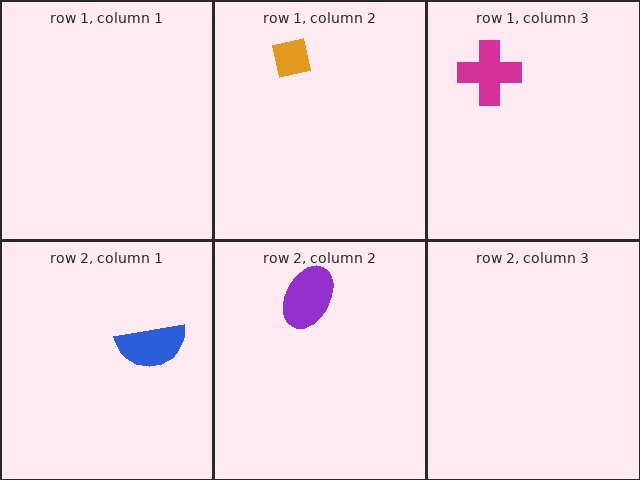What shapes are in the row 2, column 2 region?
The purple ellipse.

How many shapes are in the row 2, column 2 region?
1.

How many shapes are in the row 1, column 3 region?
1.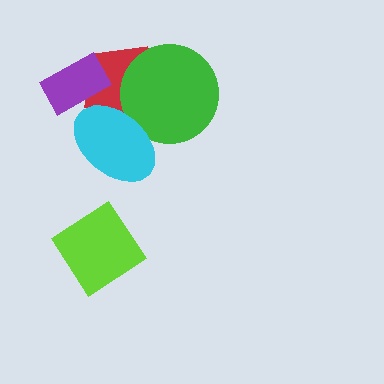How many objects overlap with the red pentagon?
3 objects overlap with the red pentagon.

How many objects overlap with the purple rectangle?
1 object overlaps with the purple rectangle.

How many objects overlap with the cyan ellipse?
2 objects overlap with the cyan ellipse.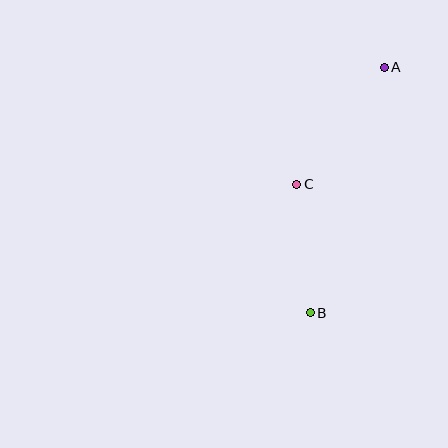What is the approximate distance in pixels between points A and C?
The distance between A and C is approximately 146 pixels.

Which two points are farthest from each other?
Points A and B are farthest from each other.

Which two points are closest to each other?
Points B and C are closest to each other.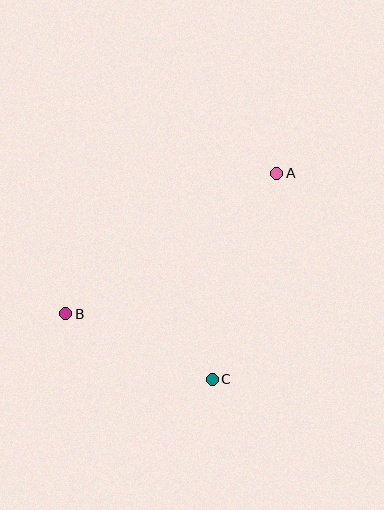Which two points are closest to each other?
Points B and C are closest to each other.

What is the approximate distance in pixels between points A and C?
The distance between A and C is approximately 216 pixels.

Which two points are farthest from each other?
Points A and B are farthest from each other.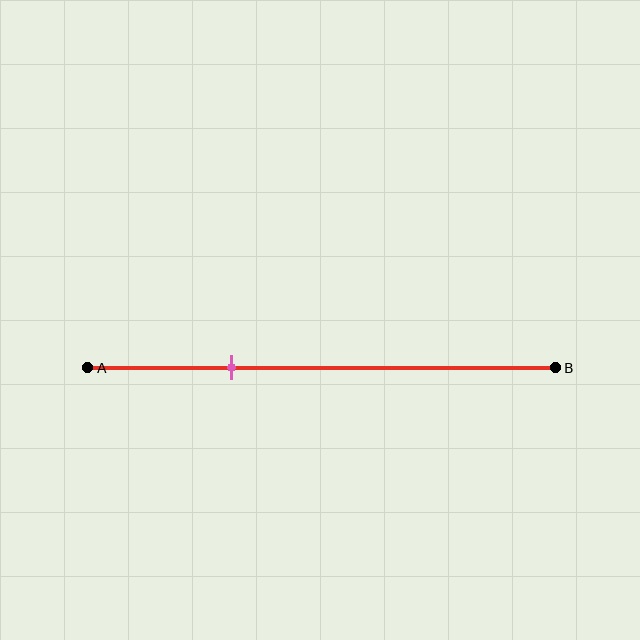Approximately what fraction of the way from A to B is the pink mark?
The pink mark is approximately 30% of the way from A to B.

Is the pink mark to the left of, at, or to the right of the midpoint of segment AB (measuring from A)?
The pink mark is to the left of the midpoint of segment AB.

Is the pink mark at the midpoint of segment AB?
No, the mark is at about 30% from A, not at the 50% midpoint.